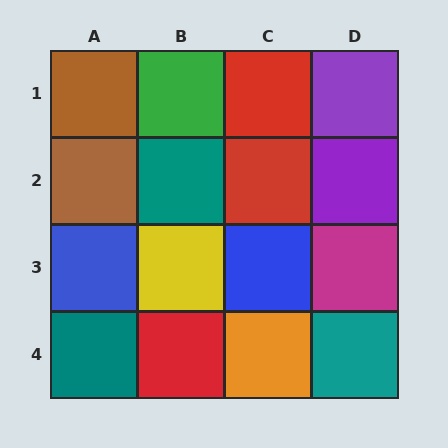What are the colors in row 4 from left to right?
Teal, red, orange, teal.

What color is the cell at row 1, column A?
Brown.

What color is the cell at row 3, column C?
Blue.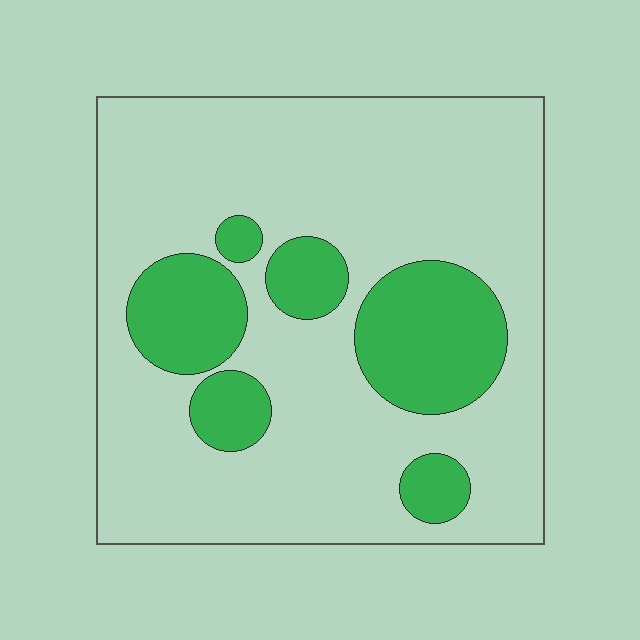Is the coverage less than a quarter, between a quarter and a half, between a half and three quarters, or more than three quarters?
Less than a quarter.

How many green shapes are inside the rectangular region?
6.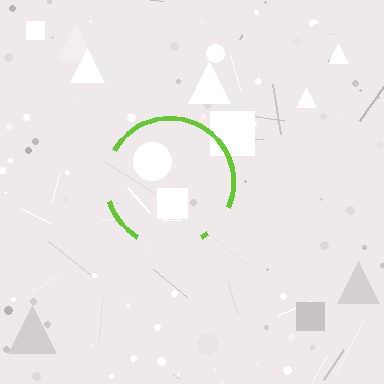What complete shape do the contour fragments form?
The contour fragments form a circle.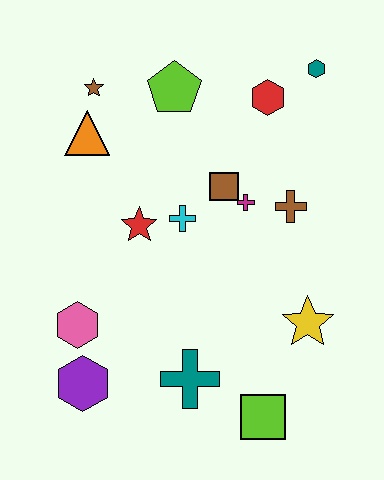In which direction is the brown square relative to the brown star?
The brown square is to the right of the brown star.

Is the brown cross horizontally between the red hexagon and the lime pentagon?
No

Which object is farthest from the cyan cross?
The lime square is farthest from the cyan cross.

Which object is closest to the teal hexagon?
The red hexagon is closest to the teal hexagon.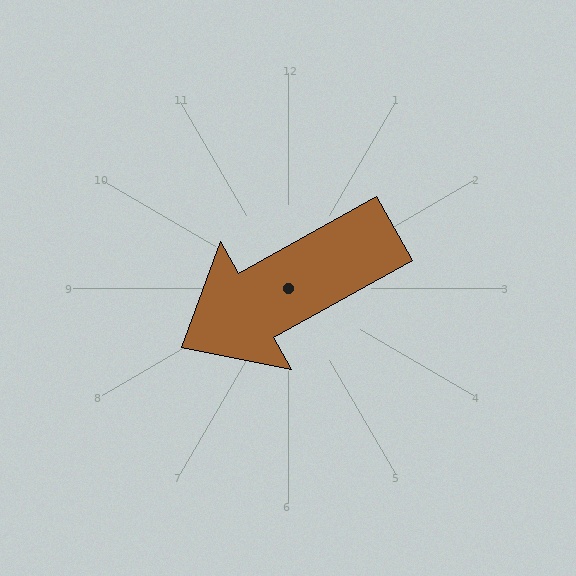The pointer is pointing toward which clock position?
Roughly 8 o'clock.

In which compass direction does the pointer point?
Southwest.